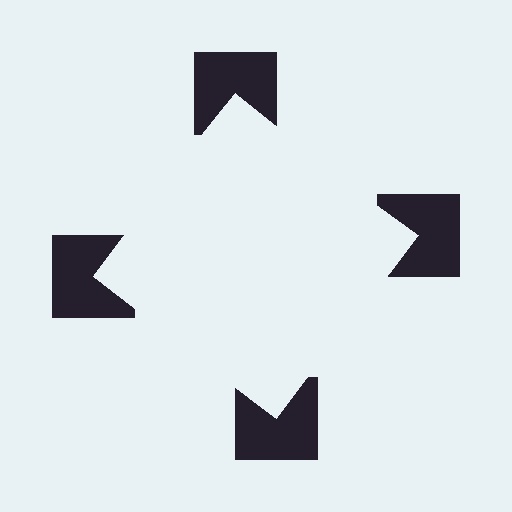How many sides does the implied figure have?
4 sides.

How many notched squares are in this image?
There are 4 — one at each vertex of the illusory square.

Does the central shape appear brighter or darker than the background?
It typically appears slightly brighter than the background, even though no actual brightness change is drawn.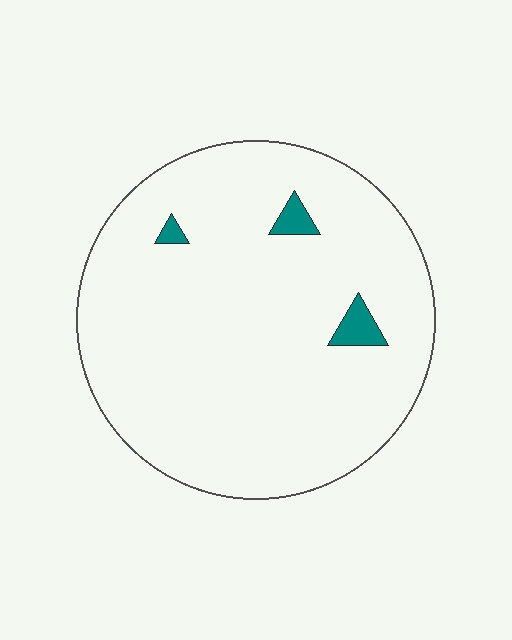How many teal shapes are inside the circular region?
3.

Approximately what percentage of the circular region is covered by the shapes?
Approximately 5%.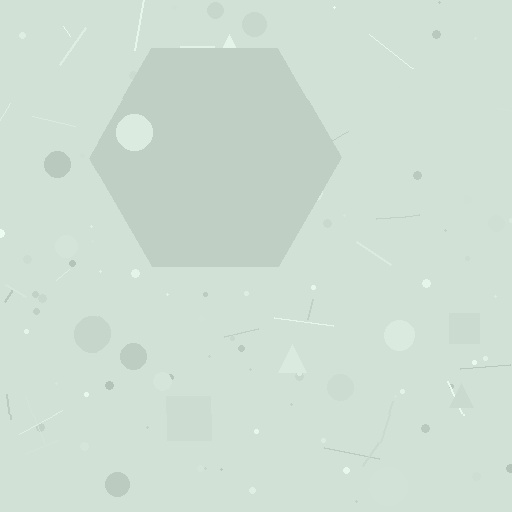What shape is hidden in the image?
A hexagon is hidden in the image.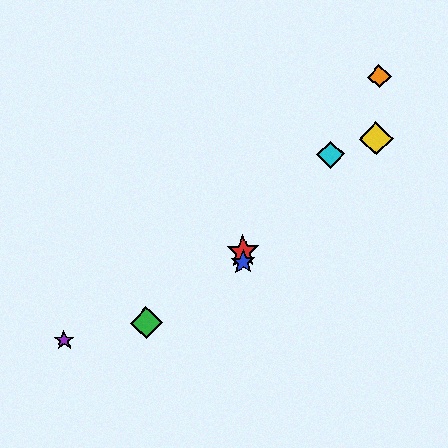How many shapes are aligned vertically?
2 shapes (the red star, the blue star) are aligned vertically.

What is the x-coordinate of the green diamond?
The green diamond is at x≈146.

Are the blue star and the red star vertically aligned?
Yes, both are at x≈243.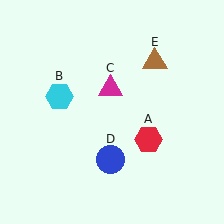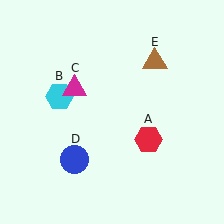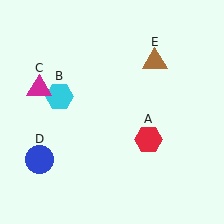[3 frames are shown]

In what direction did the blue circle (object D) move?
The blue circle (object D) moved left.